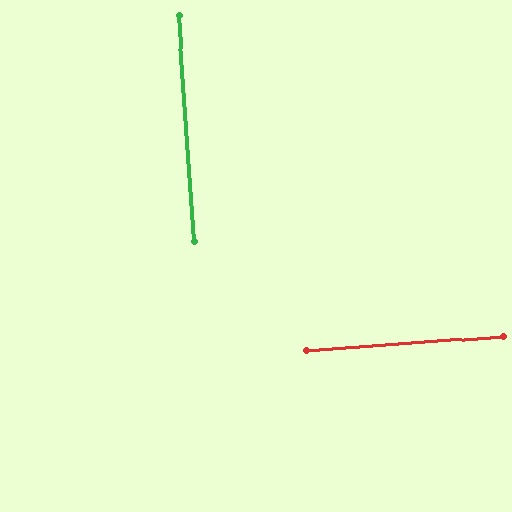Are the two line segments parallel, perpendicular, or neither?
Perpendicular — they meet at approximately 89°.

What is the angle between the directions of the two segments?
Approximately 89 degrees.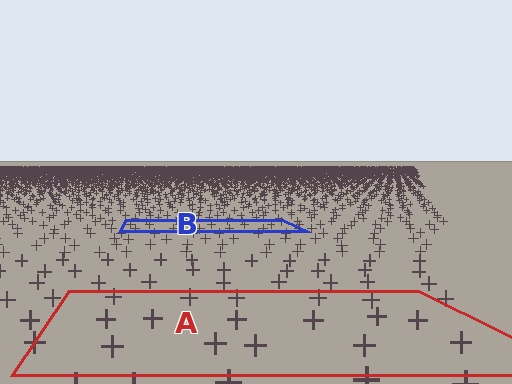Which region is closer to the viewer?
Region A is closer. The texture elements there are larger and more spread out.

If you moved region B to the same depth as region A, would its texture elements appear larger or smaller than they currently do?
They would appear larger. At a closer depth, the same texture elements are projected at a bigger on-screen size.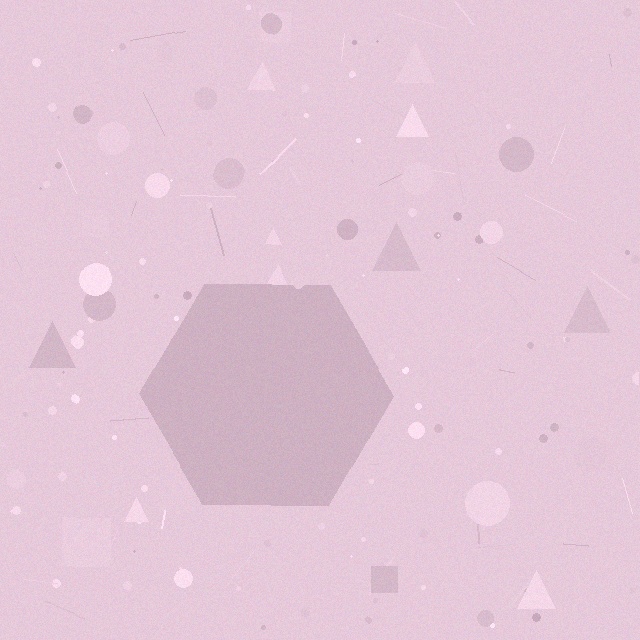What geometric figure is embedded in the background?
A hexagon is embedded in the background.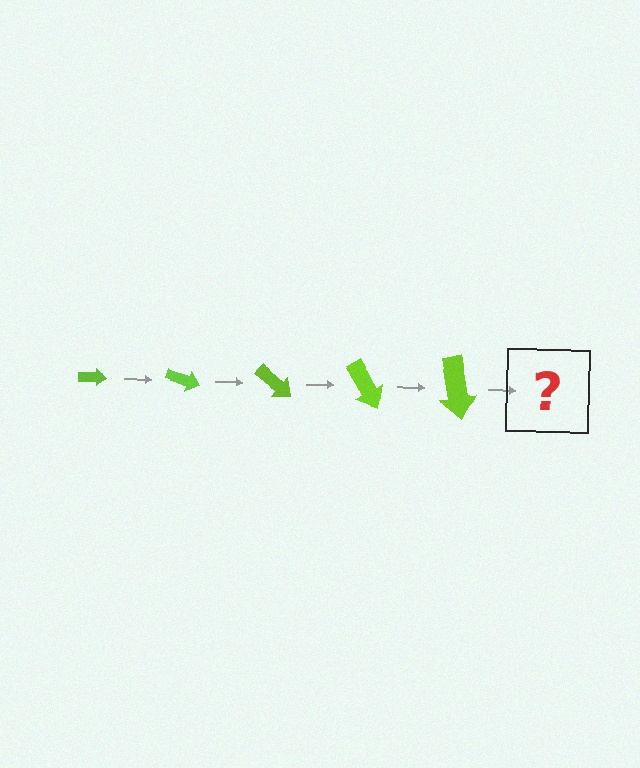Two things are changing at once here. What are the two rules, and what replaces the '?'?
The two rules are that the arrow grows larger each step and it rotates 20 degrees each step. The '?' should be an arrow, larger than the previous one and rotated 100 degrees from the start.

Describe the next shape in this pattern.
It should be an arrow, larger than the previous one and rotated 100 degrees from the start.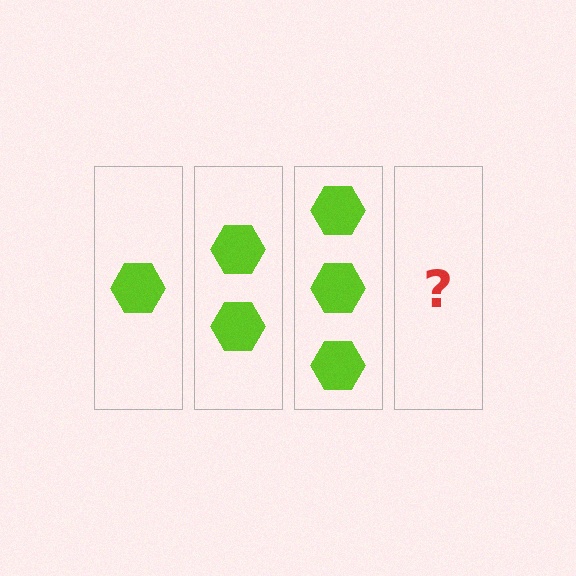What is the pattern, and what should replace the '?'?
The pattern is that each step adds one more hexagon. The '?' should be 4 hexagons.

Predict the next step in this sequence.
The next step is 4 hexagons.